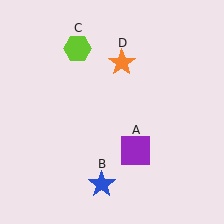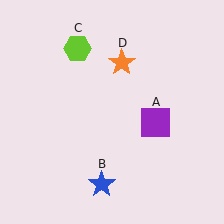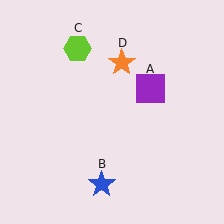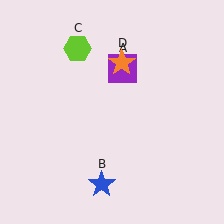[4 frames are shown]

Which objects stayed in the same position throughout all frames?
Blue star (object B) and lime hexagon (object C) and orange star (object D) remained stationary.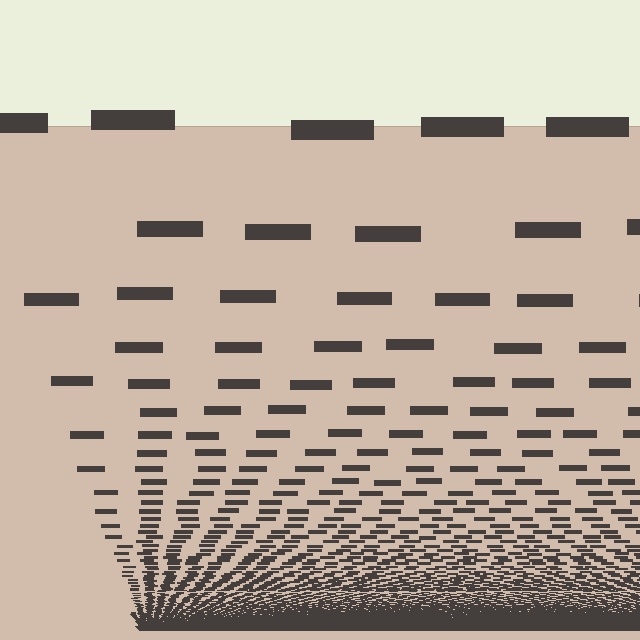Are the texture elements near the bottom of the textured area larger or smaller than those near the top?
Smaller. The gradient is inverted — elements near the bottom are smaller and denser.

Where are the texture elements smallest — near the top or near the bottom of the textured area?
Near the bottom.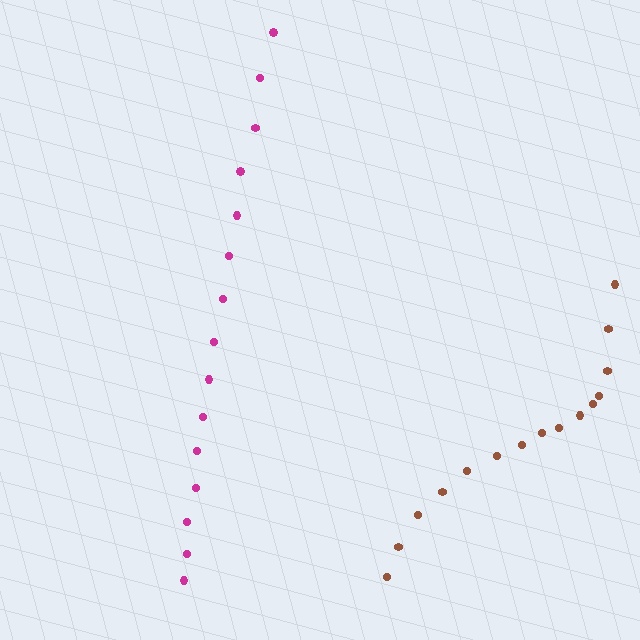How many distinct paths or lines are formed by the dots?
There are 2 distinct paths.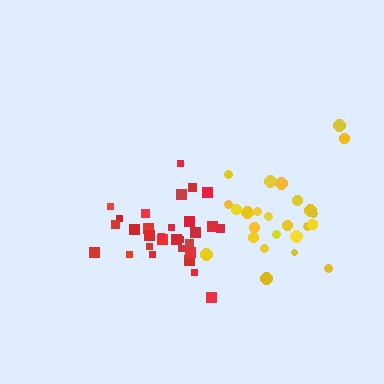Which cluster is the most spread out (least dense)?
Yellow.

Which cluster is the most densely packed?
Red.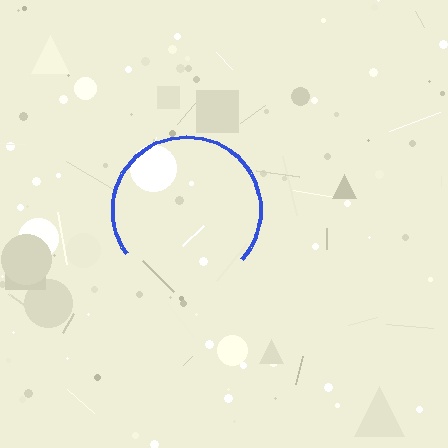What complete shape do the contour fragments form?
The contour fragments form a circle.